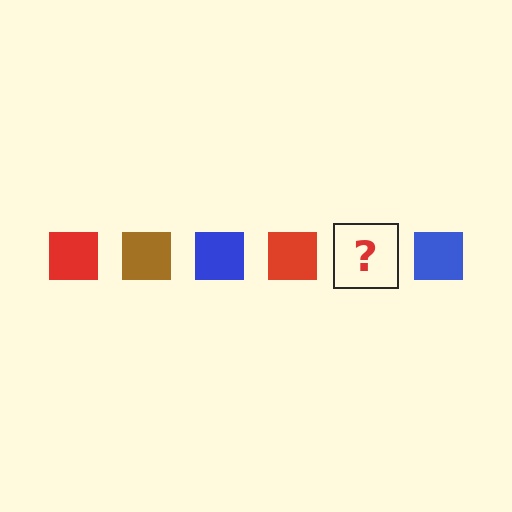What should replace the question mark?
The question mark should be replaced with a brown square.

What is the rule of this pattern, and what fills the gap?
The rule is that the pattern cycles through red, brown, blue squares. The gap should be filled with a brown square.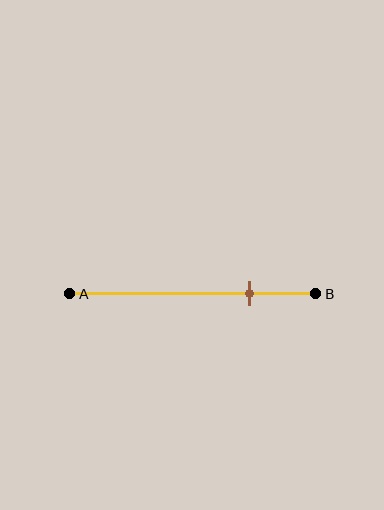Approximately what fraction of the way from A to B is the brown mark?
The brown mark is approximately 75% of the way from A to B.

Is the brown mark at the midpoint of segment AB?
No, the mark is at about 75% from A, not at the 50% midpoint.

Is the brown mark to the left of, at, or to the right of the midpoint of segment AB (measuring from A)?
The brown mark is to the right of the midpoint of segment AB.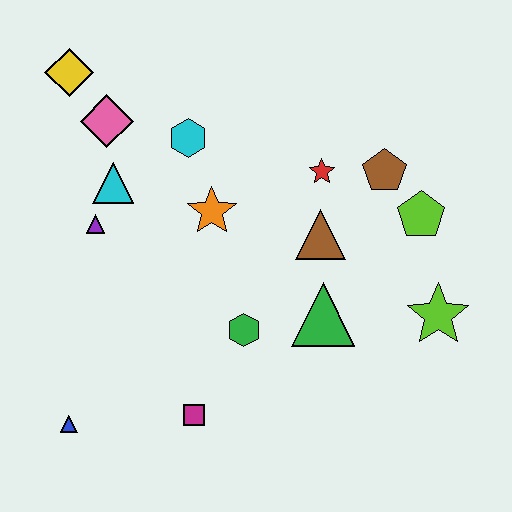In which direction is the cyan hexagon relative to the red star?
The cyan hexagon is to the left of the red star.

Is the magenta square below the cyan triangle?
Yes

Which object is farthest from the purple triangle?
The lime star is farthest from the purple triangle.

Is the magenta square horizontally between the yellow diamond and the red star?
Yes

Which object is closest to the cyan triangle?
The purple triangle is closest to the cyan triangle.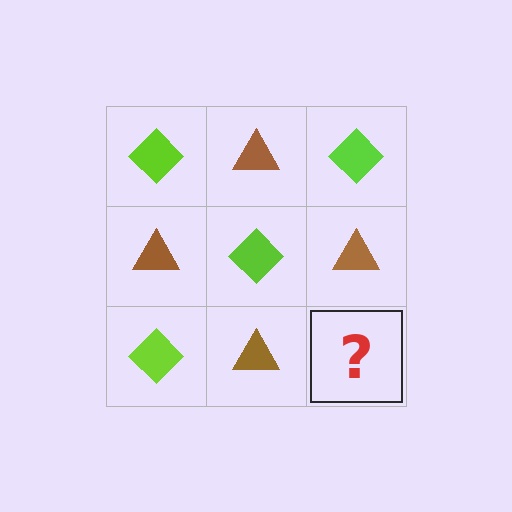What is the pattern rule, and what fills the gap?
The rule is that it alternates lime diamond and brown triangle in a checkerboard pattern. The gap should be filled with a lime diamond.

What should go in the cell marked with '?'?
The missing cell should contain a lime diamond.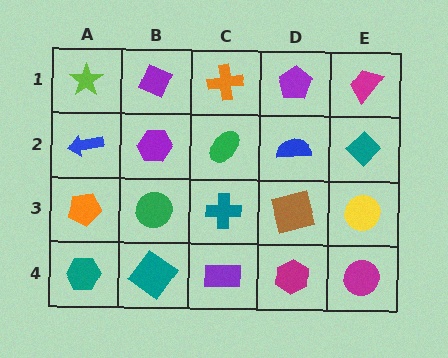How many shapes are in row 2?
5 shapes.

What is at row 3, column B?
A green circle.